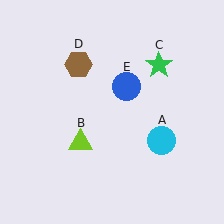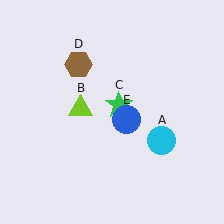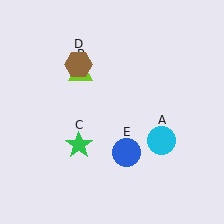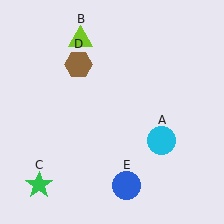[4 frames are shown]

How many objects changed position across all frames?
3 objects changed position: lime triangle (object B), green star (object C), blue circle (object E).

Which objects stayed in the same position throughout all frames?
Cyan circle (object A) and brown hexagon (object D) remained stationary.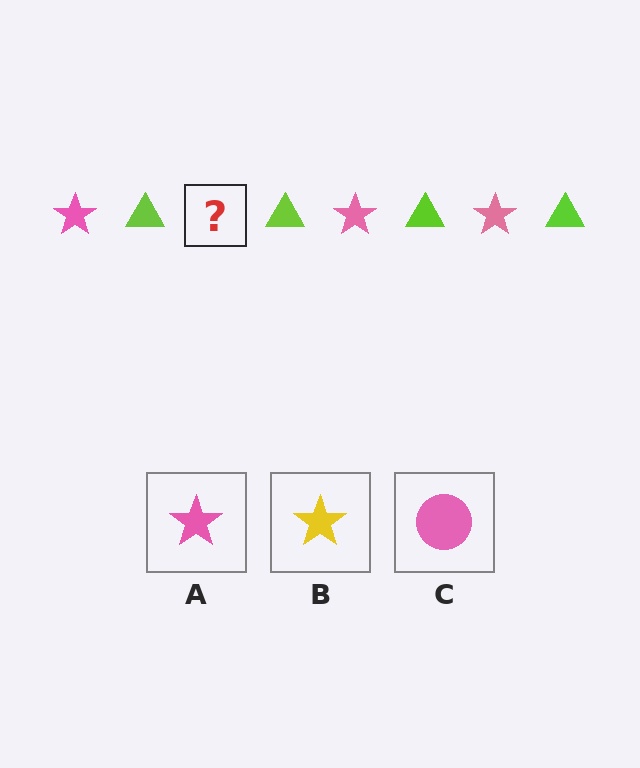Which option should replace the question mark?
Option A.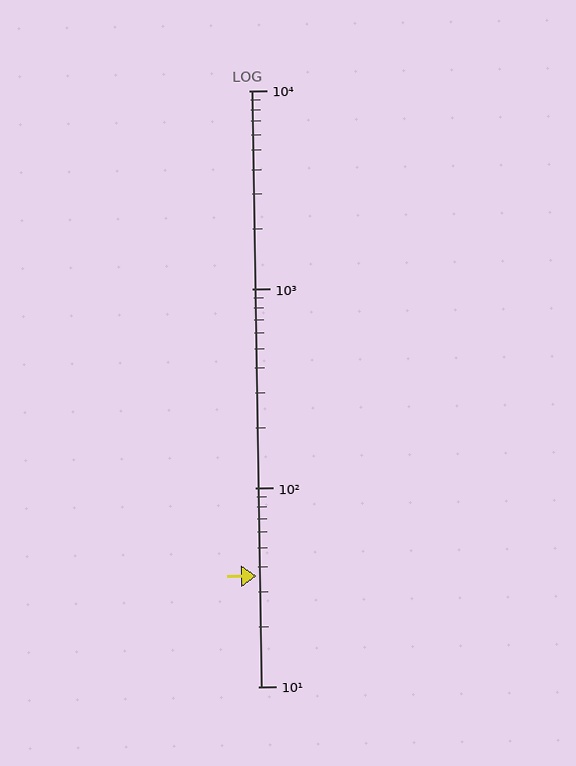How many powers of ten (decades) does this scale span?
The scale spans 3 decades, from 10 to 10000.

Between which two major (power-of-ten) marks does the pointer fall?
The pointer is between 10 and 100.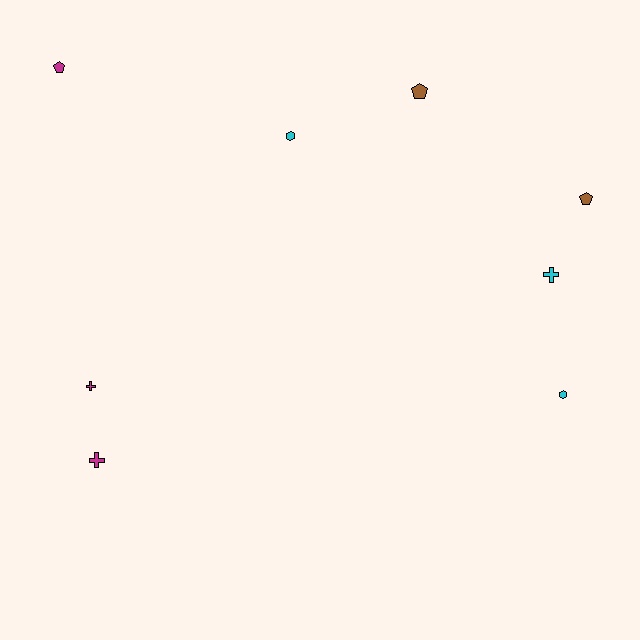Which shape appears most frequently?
Pentagon, with 3 objects.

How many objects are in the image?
There are 8 objects.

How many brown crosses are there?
There are no brown crosses.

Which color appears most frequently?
Magenta, with 3 objects.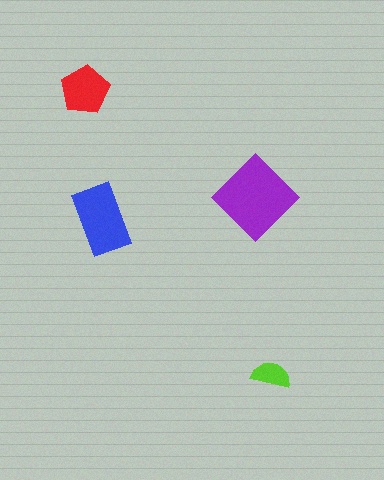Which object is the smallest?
The lime semicircle.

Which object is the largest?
The purple diamond.